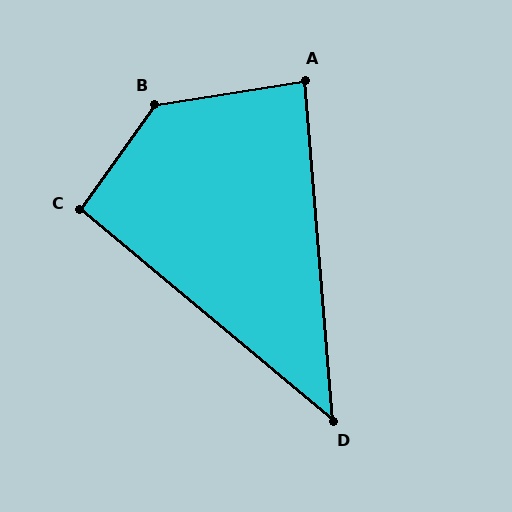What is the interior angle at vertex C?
Approximately 94 degrees (approximately right).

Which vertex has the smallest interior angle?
D, at approximately 46 degrees.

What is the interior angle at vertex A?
Approximately 86 degrees (approximately right).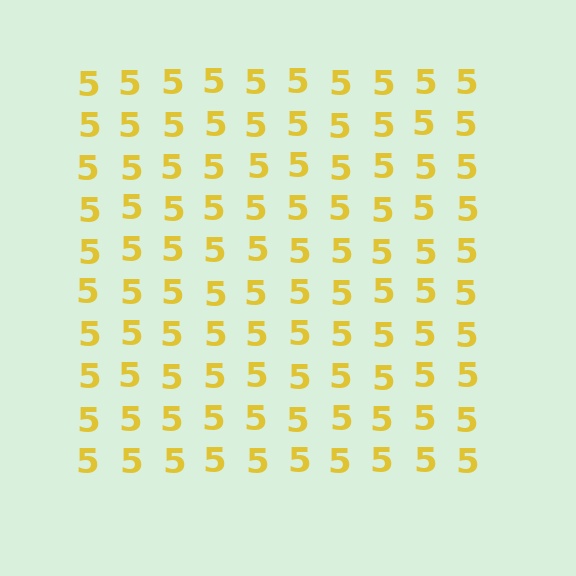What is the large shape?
The large shape is a square.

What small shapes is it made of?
It is made of small digit 5's.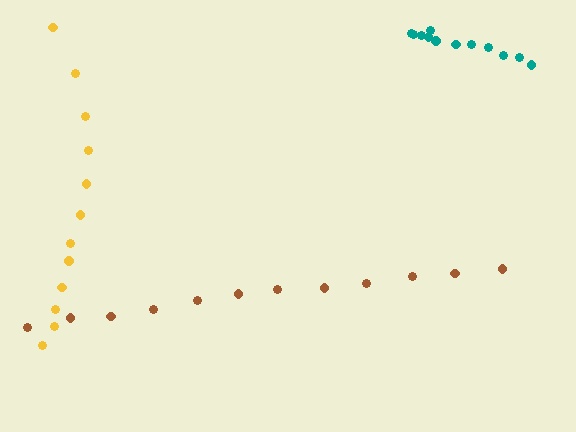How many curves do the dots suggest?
There are 3 distinct paths.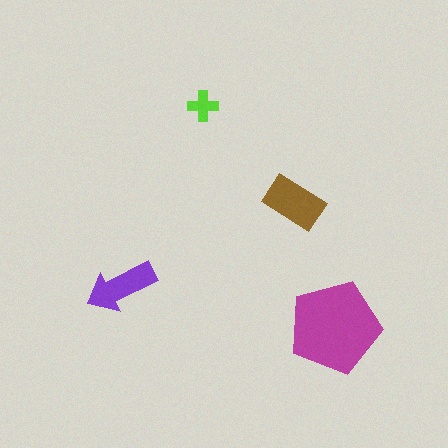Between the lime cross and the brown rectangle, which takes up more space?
The brown rectangle.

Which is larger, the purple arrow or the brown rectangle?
The brown rectangle.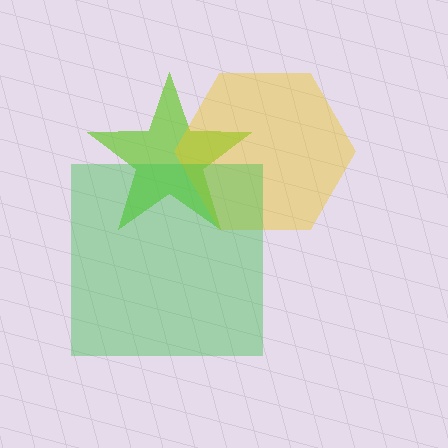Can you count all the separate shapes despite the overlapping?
Yes, there are 3 separate shapes.